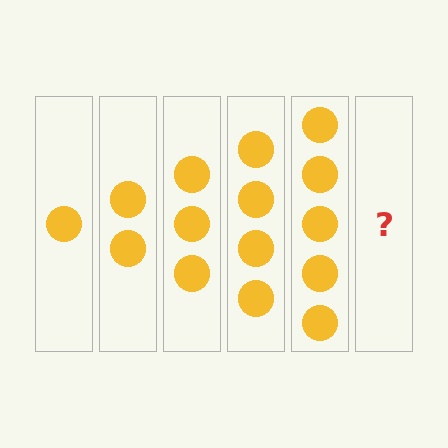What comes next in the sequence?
The next element should be 6 circles.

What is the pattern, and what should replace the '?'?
The pattern is that each step adds one more circle. The '?' should be 6 circles.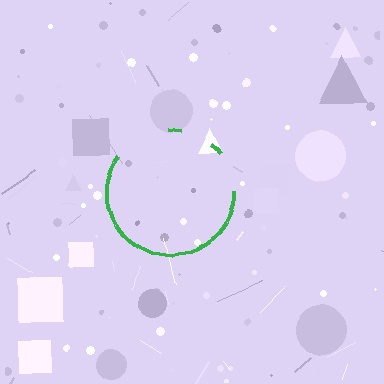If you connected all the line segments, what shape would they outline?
They would outline a circle.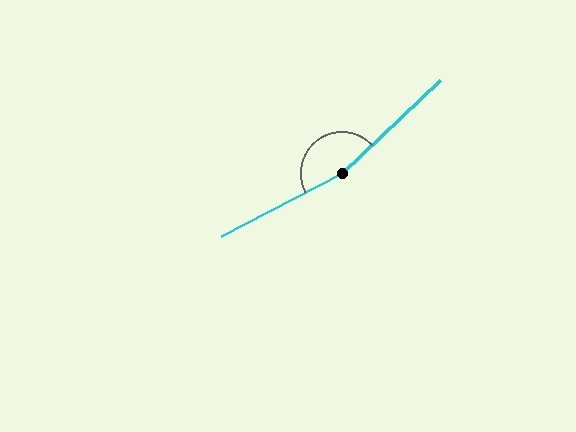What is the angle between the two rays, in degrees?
Approximately 164 degrees.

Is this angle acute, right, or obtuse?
It is obtuse.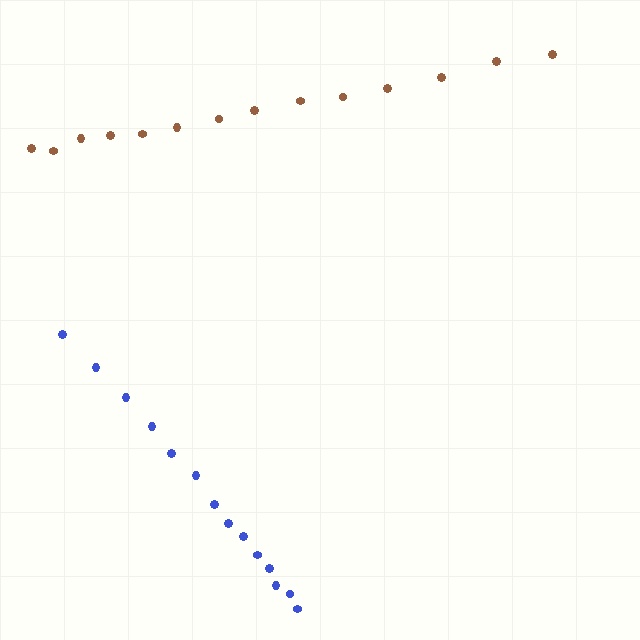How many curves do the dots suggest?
There are 2 distinct paths.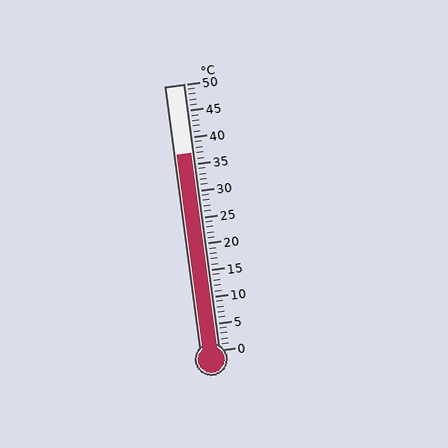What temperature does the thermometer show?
The thermometer shows approximately 37°C.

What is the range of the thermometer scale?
The thermometer scale ranges from 0°C to 50°C.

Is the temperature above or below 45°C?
The temperature is below 45°C.